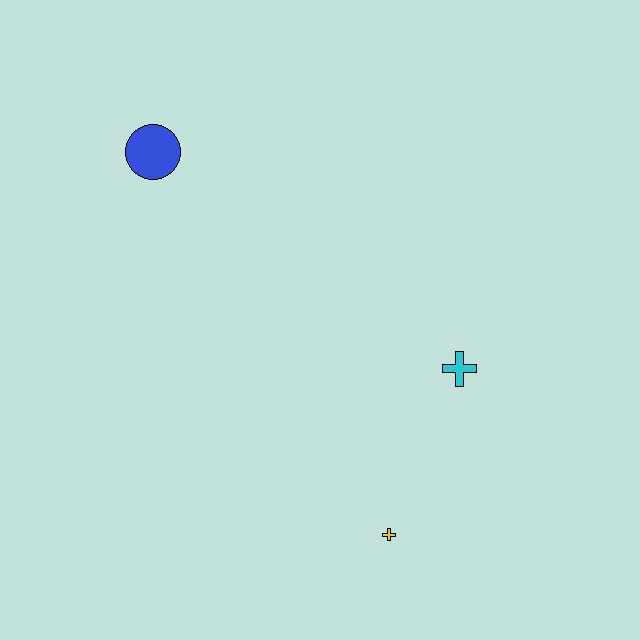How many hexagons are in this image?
There are no hexagons.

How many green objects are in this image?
There are no green objects.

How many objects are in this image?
There are 3 objects.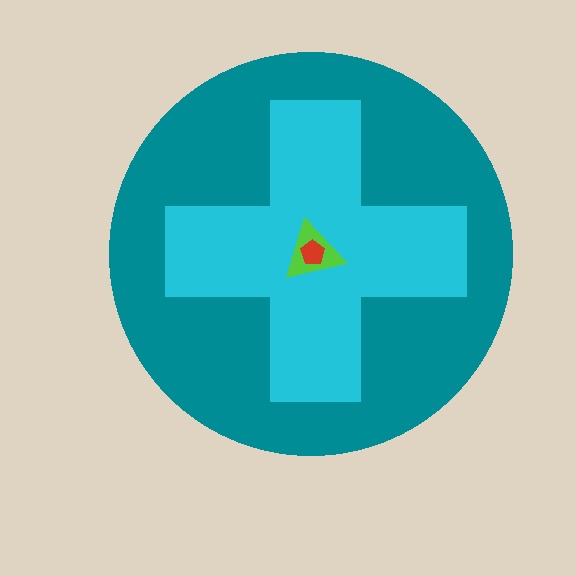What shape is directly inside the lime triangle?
The red pentagon.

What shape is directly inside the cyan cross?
The lime triangle.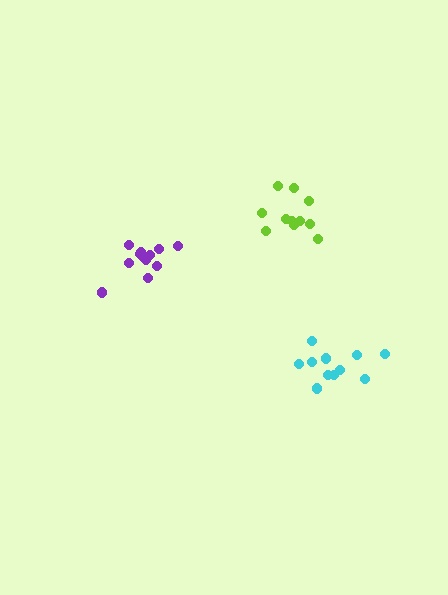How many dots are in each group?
Group 1: 12 dots, Group 2: 11 dots, Group 3: 11 dots (34 total).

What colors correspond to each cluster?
The clusters are colored: purple, lime, cyan.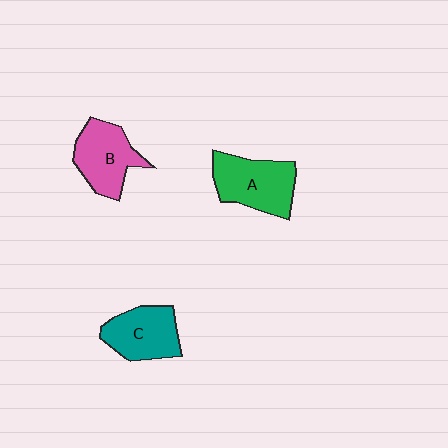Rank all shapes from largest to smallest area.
From largest to smallest: A (green), B (pink), C (teal).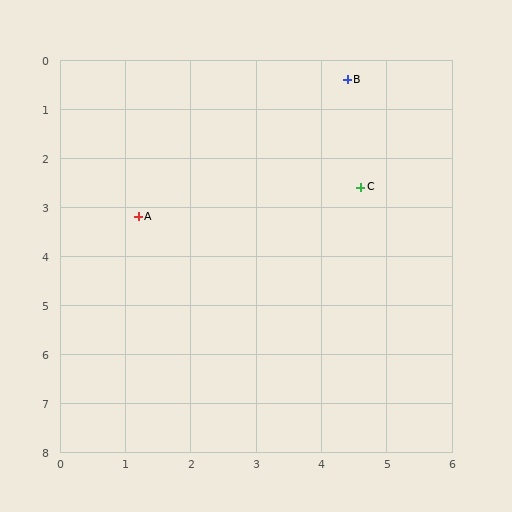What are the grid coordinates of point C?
Point C is at approximately (4.6, 2.6).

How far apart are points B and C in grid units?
Points B and C are about 2.2 grid units apart.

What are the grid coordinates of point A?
Point A is at approximately (1.2, 3.2).